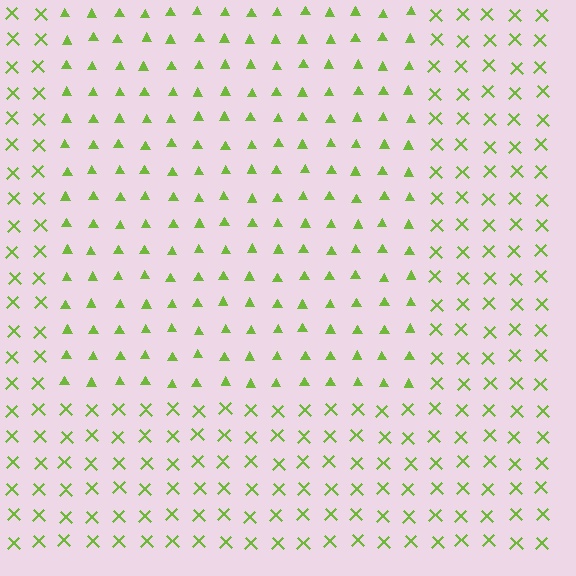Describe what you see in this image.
The image is filled with small lime elements arranged in a uniform grid. A rectangle-shaped region contains triangles, while the surrounding area contains X marks. The boundary is defined purely by the change in element shape.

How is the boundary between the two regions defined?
The boundary is defined by a change in element shape: triangles inside vs. X marks outside. All elements share the same color and spacing.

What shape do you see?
I see a rectangle.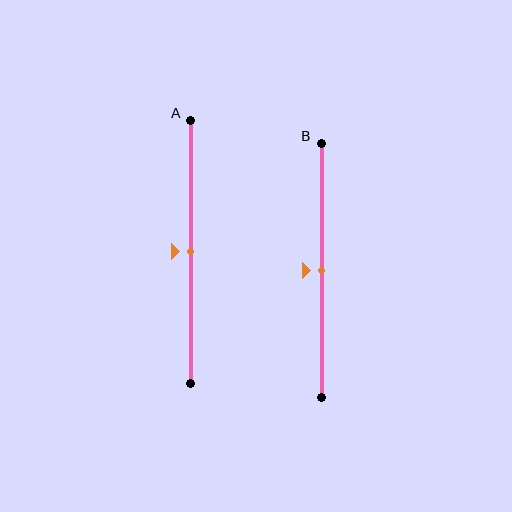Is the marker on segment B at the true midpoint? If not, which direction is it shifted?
Yes, the marker on segment B is at the true midpoint.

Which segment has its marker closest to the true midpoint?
Segment A has its marker closest to the true midpoint.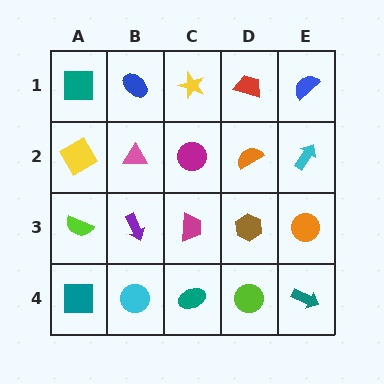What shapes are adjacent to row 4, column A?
A lime semicircle (row 3, column A), a cyan circle (row 4, column B).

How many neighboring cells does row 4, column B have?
3.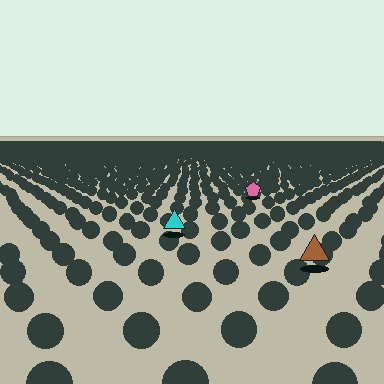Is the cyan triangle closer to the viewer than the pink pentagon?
Yes. The cyan triangle is closer — you can tell from the texture gradient: the ground texture is coarser near it.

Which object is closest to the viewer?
The brown triangle is closest. The texture marks near it are larger and more spread out.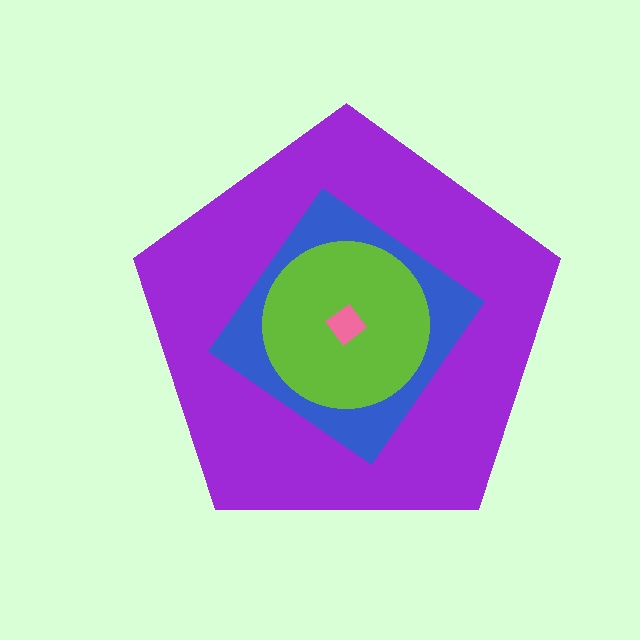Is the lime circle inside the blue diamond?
Yes.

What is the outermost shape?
The purple pentagon.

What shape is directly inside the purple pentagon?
The blue diamond.